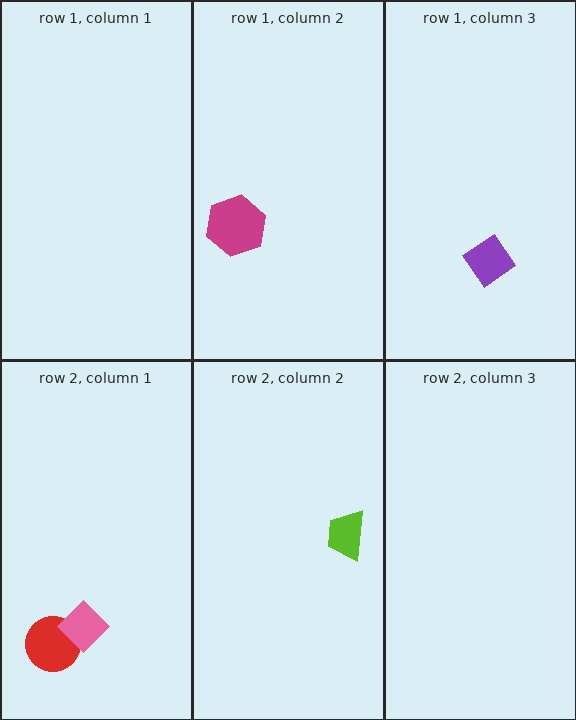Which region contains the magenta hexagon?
The row 1, column 2 region.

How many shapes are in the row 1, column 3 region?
1.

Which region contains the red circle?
The row 2, column 1 region.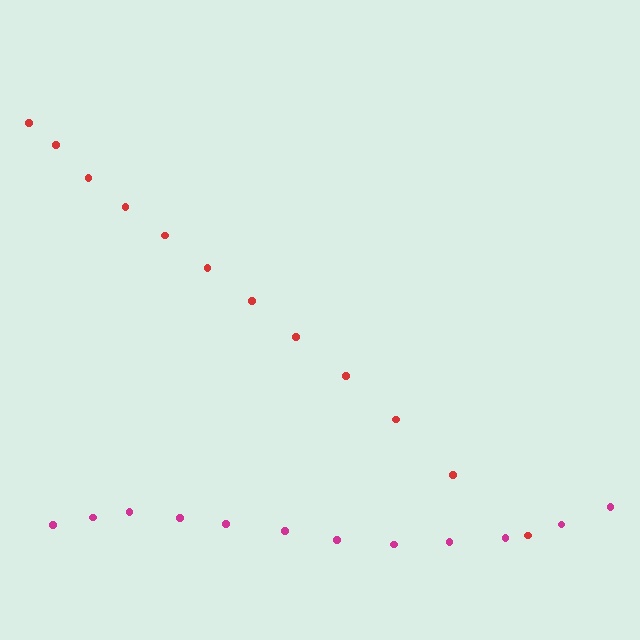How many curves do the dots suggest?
There are 2 distinct paths.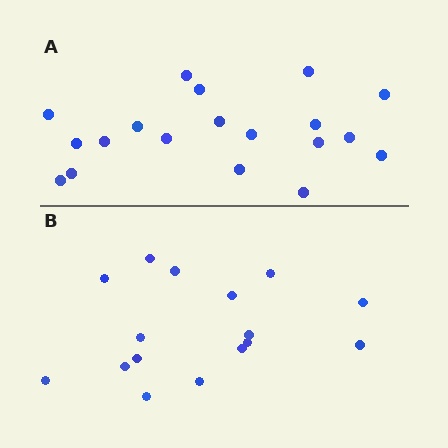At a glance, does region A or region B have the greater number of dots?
Region A (the top region) has more dots.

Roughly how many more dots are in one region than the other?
Region A has just a few more — roughly 2 or 3 more dots than region B.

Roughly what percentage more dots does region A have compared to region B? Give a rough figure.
About 20% more.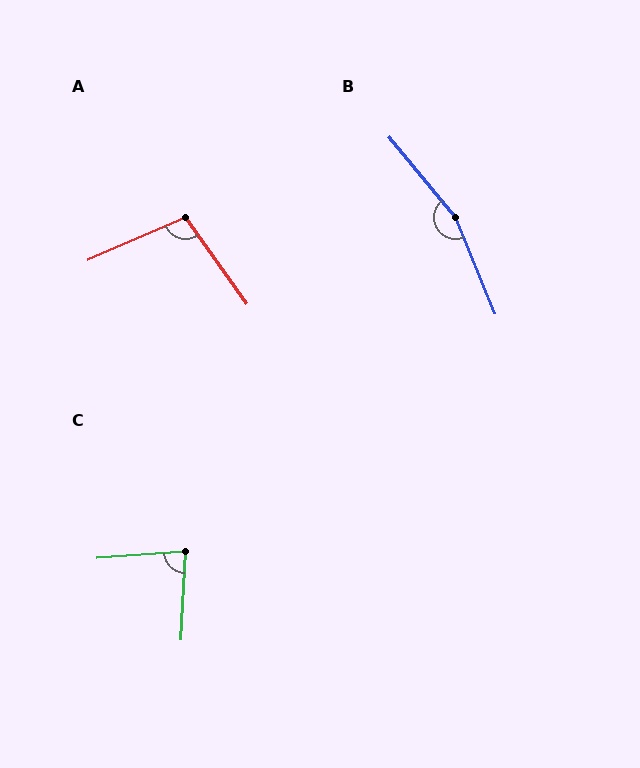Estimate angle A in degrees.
Approximately 102 degrees.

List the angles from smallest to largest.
C (83°), A (102°), B (163°).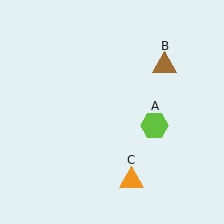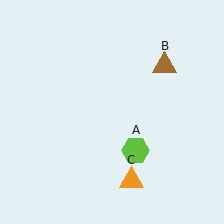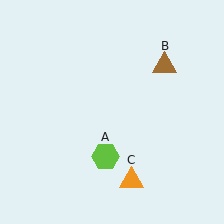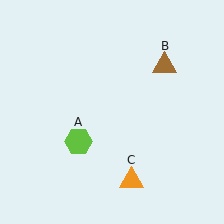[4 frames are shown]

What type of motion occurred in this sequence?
The lime hexagon (object A) rotated clockwise around the center of the scene.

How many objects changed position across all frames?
1 object changed position: lime hexagon (object A).